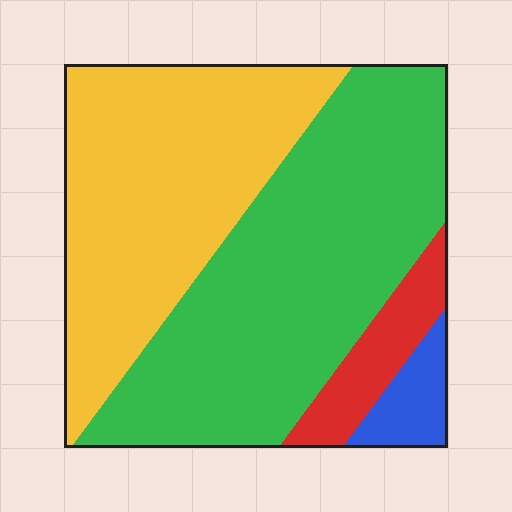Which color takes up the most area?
Green, at roughly 50%.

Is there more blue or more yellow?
Yellow.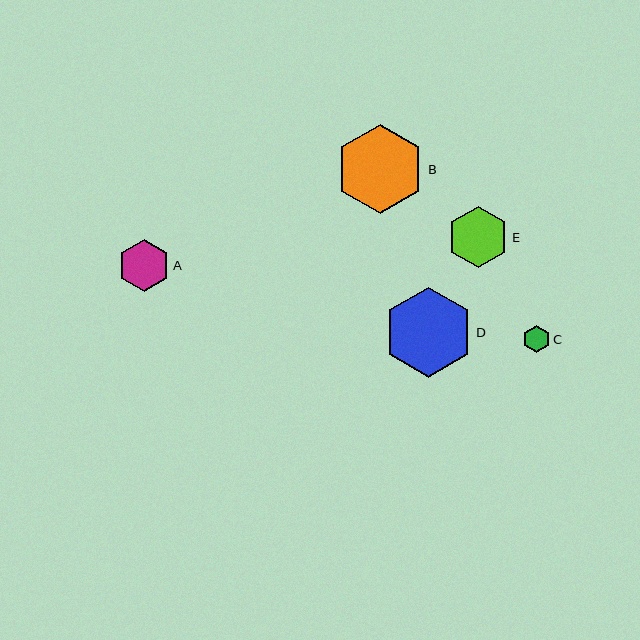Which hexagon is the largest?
Hexagon D is the largest with a size of approximately 90 pixels.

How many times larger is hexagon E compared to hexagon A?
Hexagon E is approximately 1.2 times the size of hexagon A.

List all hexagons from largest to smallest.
From largest to smallest: D, B, E, A, C.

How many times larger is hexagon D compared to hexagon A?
Hexagon D is approximately 1.7 times the size of hexagon A.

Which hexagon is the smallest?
Hexagon C is the smallest with a size of approximately 28 pixels.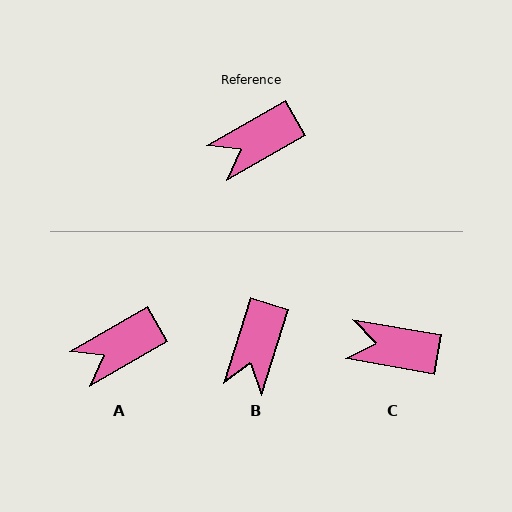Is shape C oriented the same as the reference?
No, it is off by about 40 degrees.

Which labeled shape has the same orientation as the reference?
A.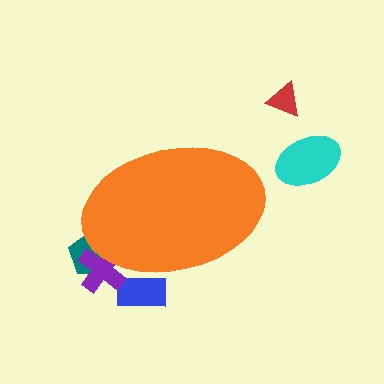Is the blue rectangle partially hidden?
Yes, the blue rectangle is partially hidden behind the orange ellipse.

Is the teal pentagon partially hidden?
Yes, the teal pentagon is partially hidden behind the orange ellipse.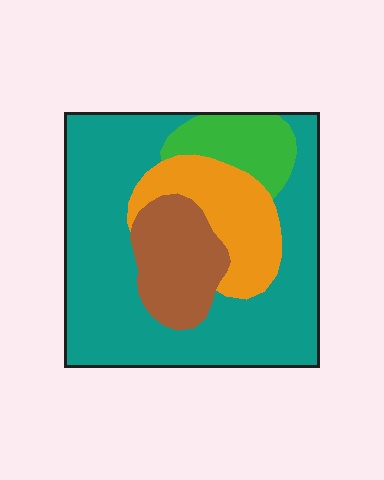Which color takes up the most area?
Teal, at roughly 60%.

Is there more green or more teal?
Teal.